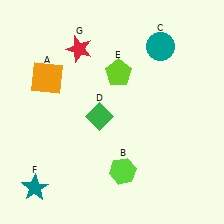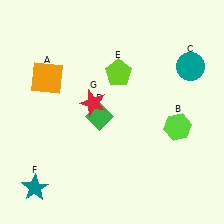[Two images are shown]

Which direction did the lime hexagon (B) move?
The lime hexagon (B) moved right.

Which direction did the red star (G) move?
The red star (G) moved down.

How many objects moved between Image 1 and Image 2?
3 objects moved between the two images.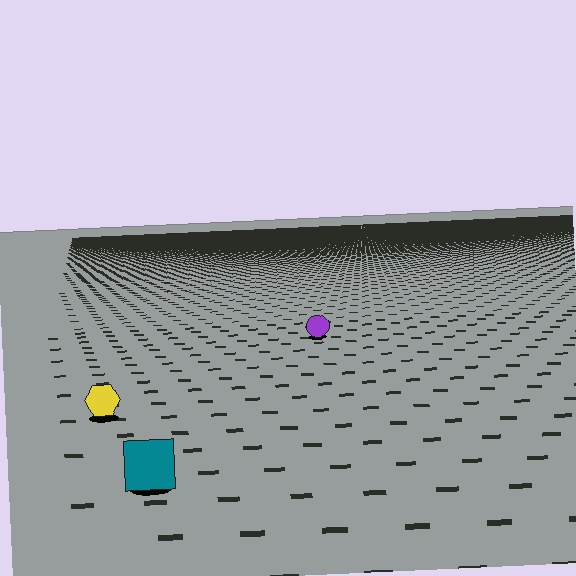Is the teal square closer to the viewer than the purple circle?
Yes. The teal square is closer — you can tell from the texture gradient: the ground texture is coarser near it.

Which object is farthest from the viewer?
The purple circle is farthest from the viewer. It appears smaller and the ground texture around it is denser.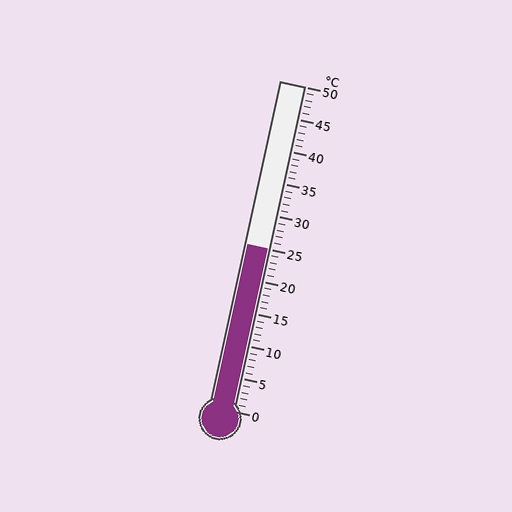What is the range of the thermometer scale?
The thermometer scale ranges from 0°C to 50°C.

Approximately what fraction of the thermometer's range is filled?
The thermometer is filled to approximately 50% of its range.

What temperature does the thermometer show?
The thermometer shows approximately 25°C.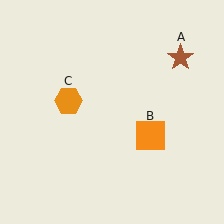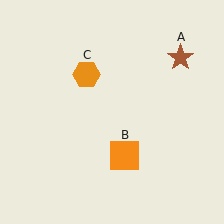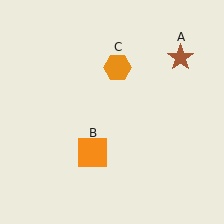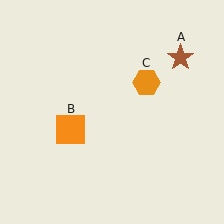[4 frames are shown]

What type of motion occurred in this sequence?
The orange square (object B), orange hexagon (object C) rotated clockwise around the center of the scene.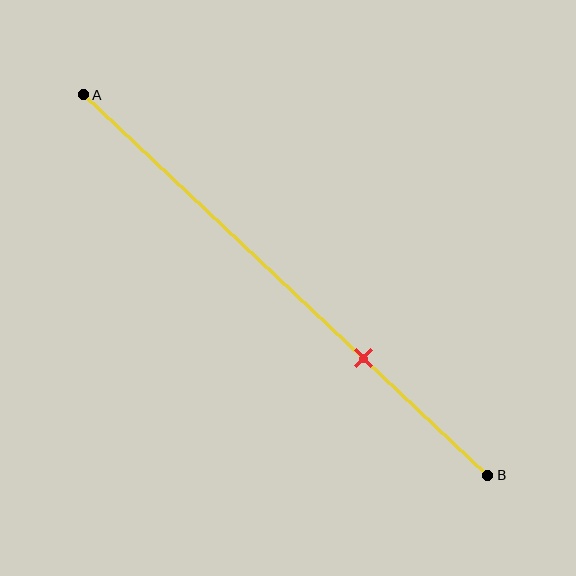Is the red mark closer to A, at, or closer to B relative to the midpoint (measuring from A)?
The red mark is closer to point B than the midpoint of segment AB.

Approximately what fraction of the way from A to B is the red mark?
The red mark is approximately 70% of the way from A to B.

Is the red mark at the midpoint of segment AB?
No, the mark is at about 70% from A, not at the 50% midpoint.